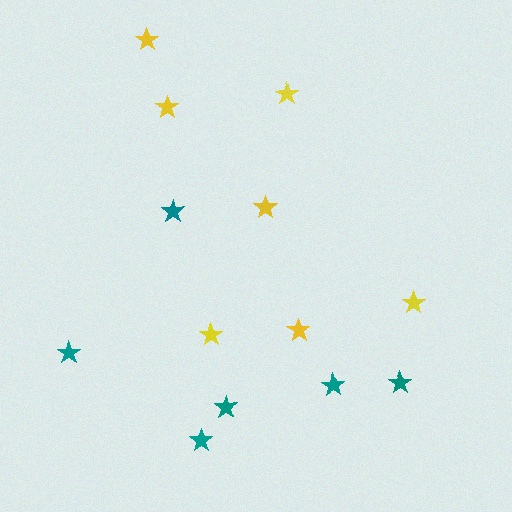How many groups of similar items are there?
There are 2 groups: one group of yellow stars (7) and one group of teal stars (6).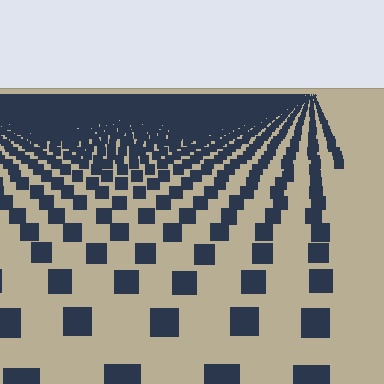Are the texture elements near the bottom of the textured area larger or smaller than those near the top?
Larger. Near the bottom, elements are closer to the viewer and appear at a bigger on-screen size.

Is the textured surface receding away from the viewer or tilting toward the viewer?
The surface is receding away from the viewer. Texture elements get smaller and denser toward the top.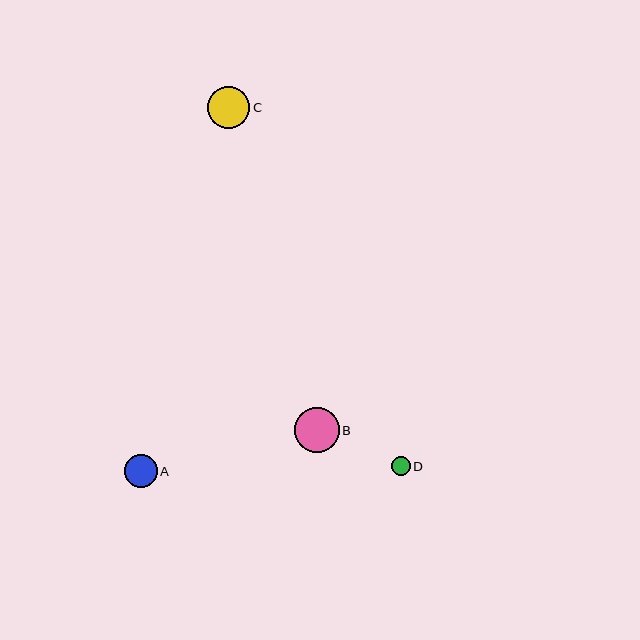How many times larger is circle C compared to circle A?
Circle C is approximately 1.3 times the size of circle A.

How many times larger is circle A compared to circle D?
Circle A is approximately 1.7 times the size of circle D.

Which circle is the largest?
Circle B is the largest with a size of approximately 45 pixels.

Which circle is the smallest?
Circle D is the smallest with a size of approximately 19 pixels.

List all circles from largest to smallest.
From largest to smallest: B, C, A, D.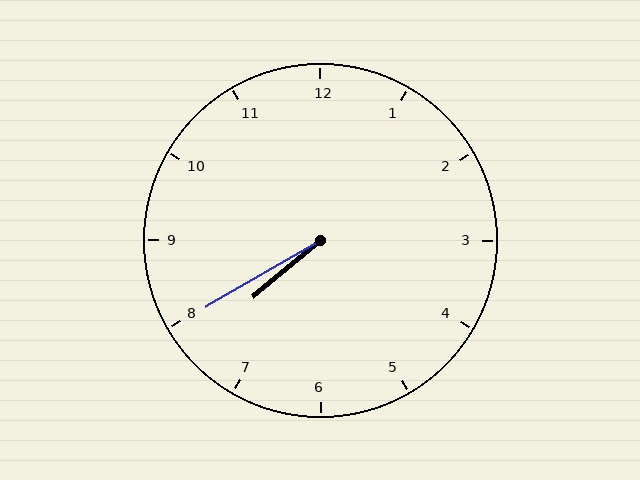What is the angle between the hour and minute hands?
Approximately 10 degrees.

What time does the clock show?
7:40.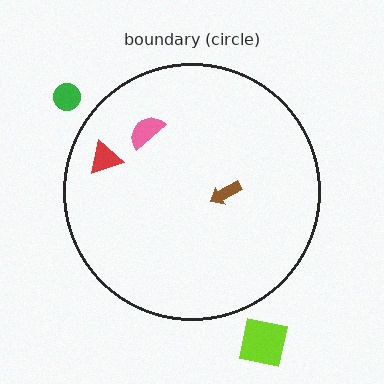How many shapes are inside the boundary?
3 inside, 2 outside.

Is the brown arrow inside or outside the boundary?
Inside.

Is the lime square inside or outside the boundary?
Outside.